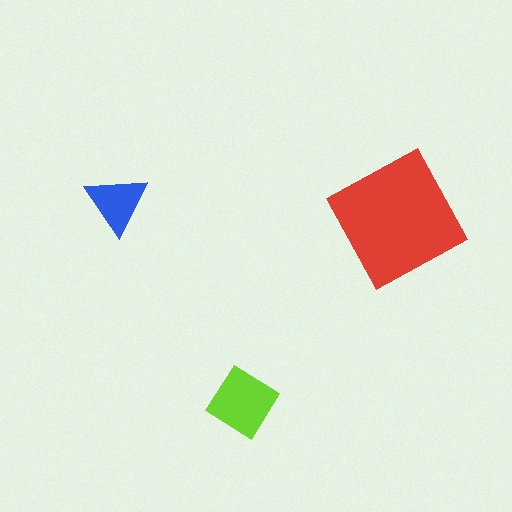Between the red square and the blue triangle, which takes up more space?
The red square.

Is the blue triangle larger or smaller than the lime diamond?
Smaller.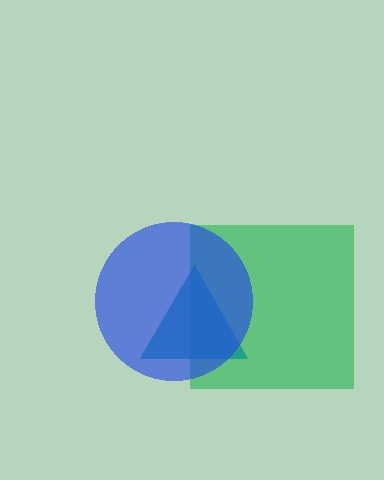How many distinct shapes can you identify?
There are 3 distinct shapes: a green square, a teal triangle, a blue circle.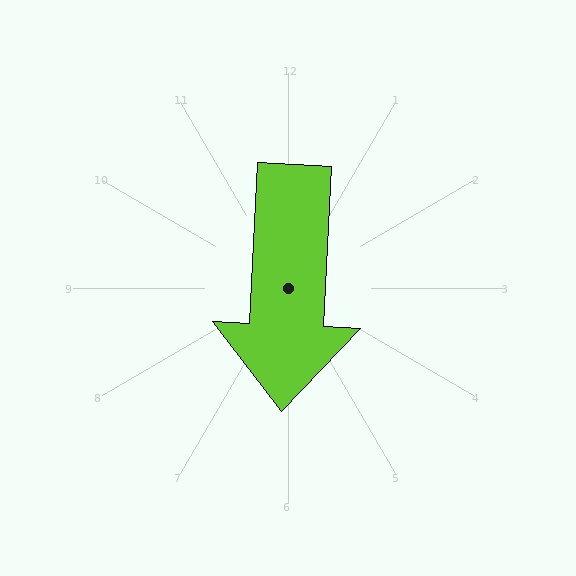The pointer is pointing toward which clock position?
Roughly 6 o'clock.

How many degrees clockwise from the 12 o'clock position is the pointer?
Approximately 183 degrees.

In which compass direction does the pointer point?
South.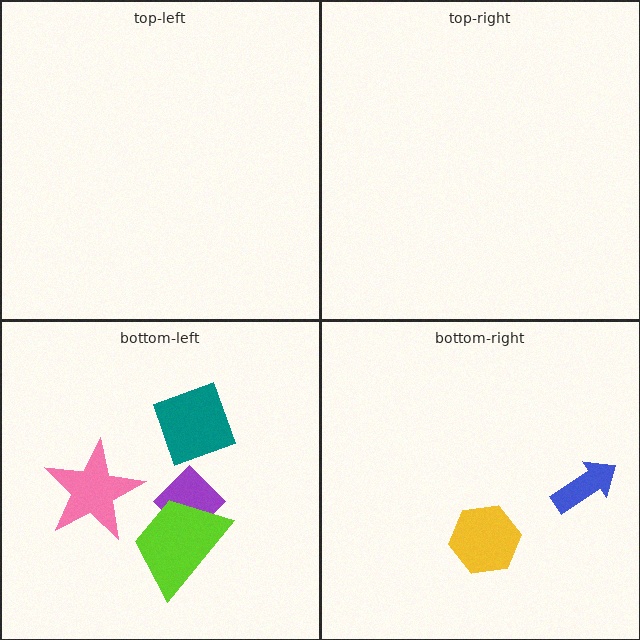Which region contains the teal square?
The bottom-left region.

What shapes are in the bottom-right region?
The blue arrow, the yellow hexagon.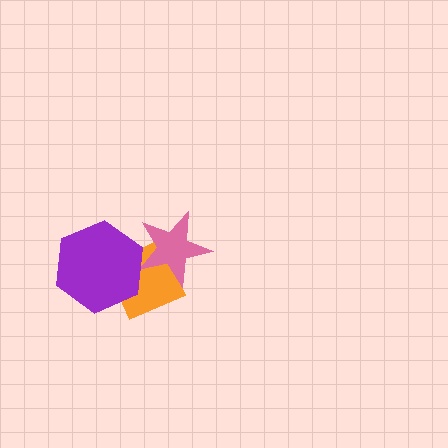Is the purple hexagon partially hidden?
No, no other shape covers it.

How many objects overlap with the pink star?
2 objects overlap with the pink star.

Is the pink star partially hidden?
Yes, it is partially covered by another shape.